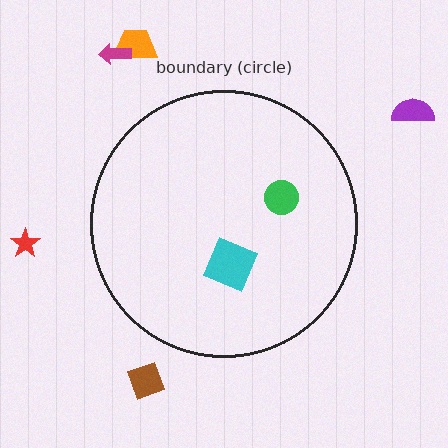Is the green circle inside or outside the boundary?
Inside.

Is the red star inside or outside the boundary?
Outside.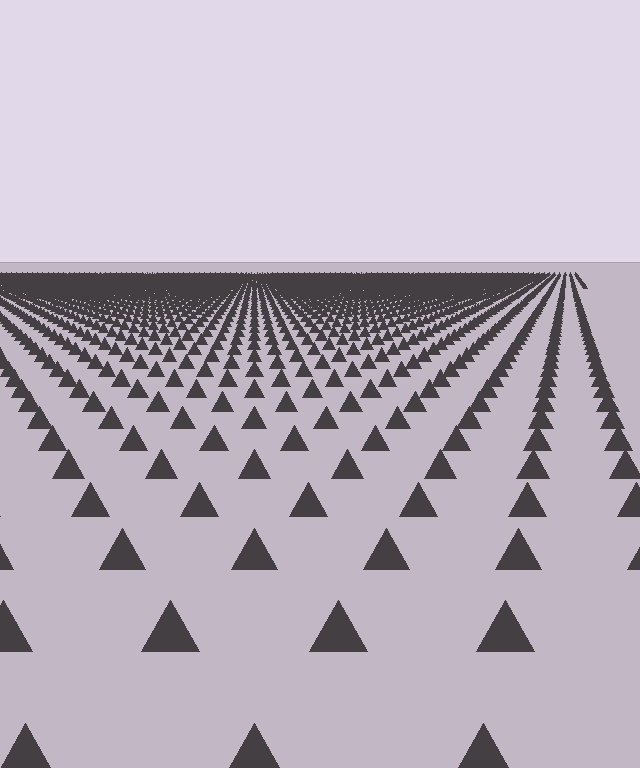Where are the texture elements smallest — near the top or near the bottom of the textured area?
Near the top.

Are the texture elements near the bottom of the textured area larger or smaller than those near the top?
Larger. Near the bottom, elements are closer to the viewer and appear at a bigger on-screen size.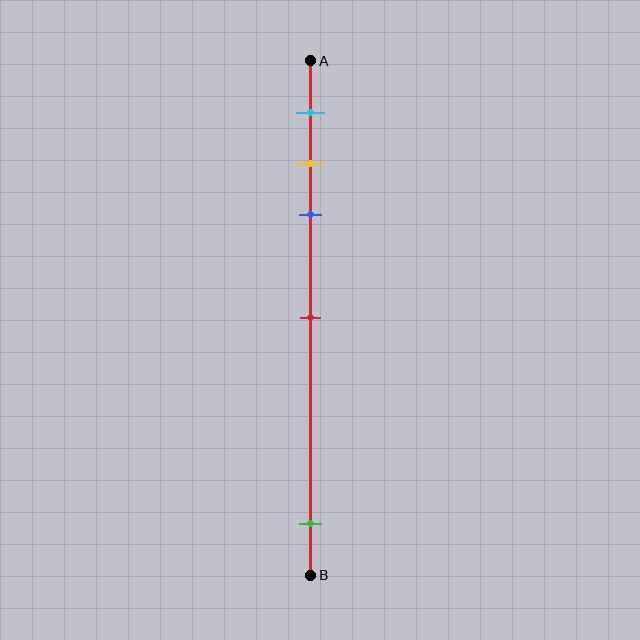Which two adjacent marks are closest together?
The yellow and blue marks are the closest adjacent pair.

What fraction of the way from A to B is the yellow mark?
The yellow mark is approximately 20% (0.2) of the way from A to B.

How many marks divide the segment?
There are 5 marks dividing the segment.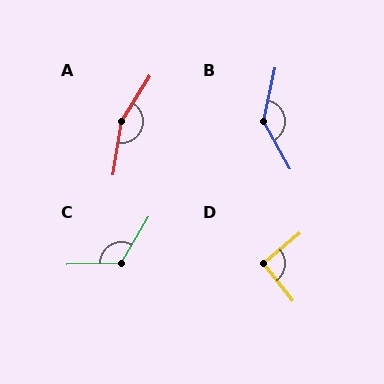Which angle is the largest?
A, at approximately 157 degrees.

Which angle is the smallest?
D, at approximately 92 degrees.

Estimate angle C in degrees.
Approximately 122 degrees.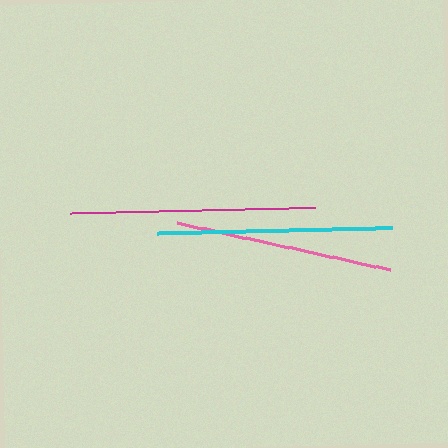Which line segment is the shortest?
The pink line is the shortest at approximately 218 pixels.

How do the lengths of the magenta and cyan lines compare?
The magenta and cyan lines are approximately the same length.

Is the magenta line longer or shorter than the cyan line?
The magenta line is longer than the cyan line.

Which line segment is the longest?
The magenta line is the longest at approximately 244 pixels.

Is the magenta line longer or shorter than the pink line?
The magenta line is longer than the pink line.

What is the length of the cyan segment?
The cyan segment is approximately 234 pixels long.